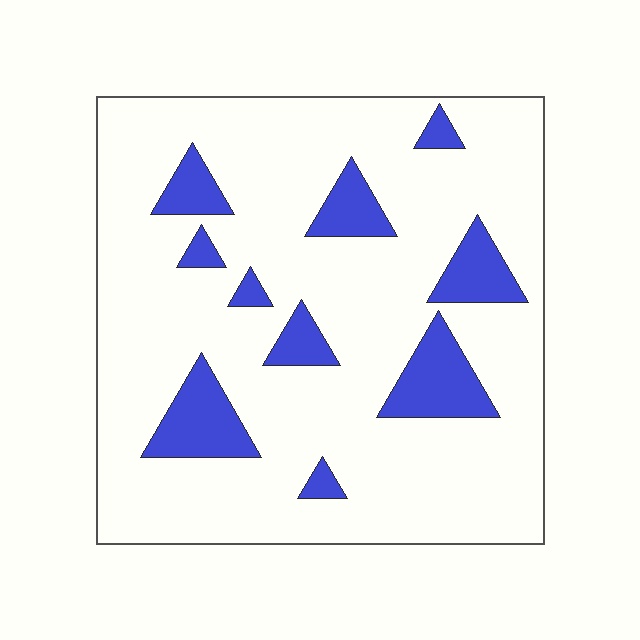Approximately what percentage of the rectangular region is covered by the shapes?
Approximately 15%.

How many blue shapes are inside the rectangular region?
10.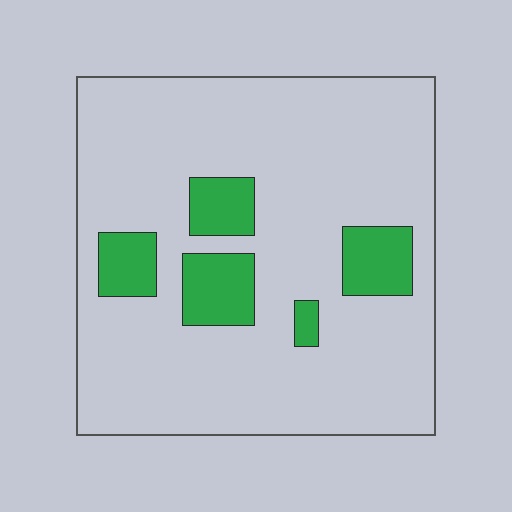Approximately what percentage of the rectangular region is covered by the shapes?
Approximately 15%.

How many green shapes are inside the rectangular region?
5.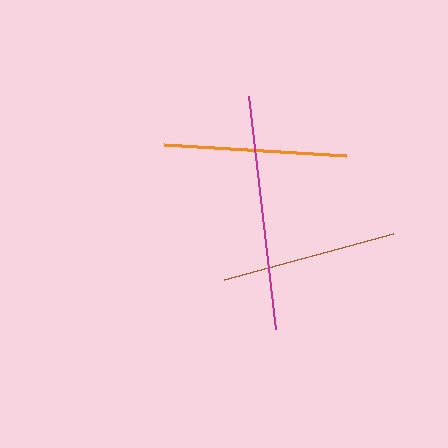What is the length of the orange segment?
The orange segment is approximately 183 pixels long.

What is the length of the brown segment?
The brown segment is approximately 176 pixels long.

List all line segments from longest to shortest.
From longest to shortest: magenta, orange, brown.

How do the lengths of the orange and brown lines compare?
The orange and brown lines are approximately the same length.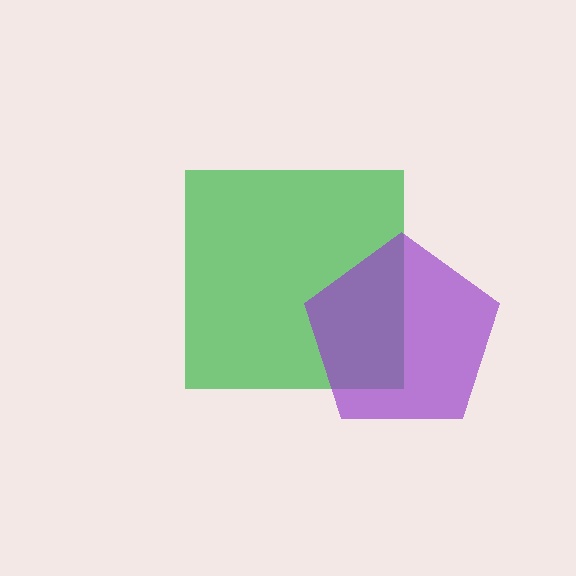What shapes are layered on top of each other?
The layered shapes are: a green square, a purple pentagon.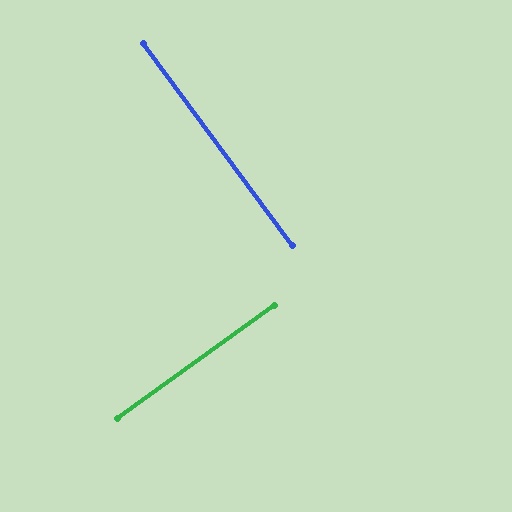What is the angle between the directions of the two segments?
Approximately 89 degrees.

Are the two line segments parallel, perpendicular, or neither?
Perpendicular — they meet at approximately 89°.